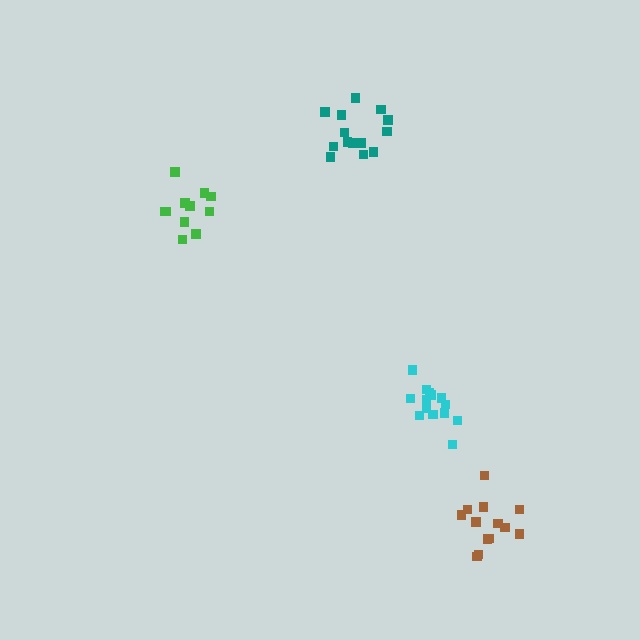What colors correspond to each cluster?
The clusters are colored: cyan, green, brown, teal.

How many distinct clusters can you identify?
There are 4 distinct clusters.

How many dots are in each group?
Group 1: 14 dots, Group 2: 11 dots, Group 3: 13 dots, Group 4: 14 dots (52 total).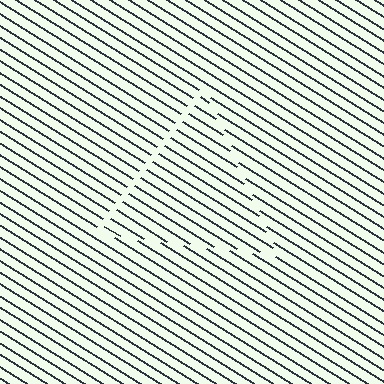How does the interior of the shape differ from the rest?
The interior of the shape contains the same grating, shifted by half a period — the contour is defined by the phase discontinuity where line-ends from the inner and outer gratings abut.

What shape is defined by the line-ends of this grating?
An illusory triangle. The interior of the shape contains the same grating, shifted by half a period — the contour is defined by the phase discontinuity where line-ends from the inner and outer gratings abut.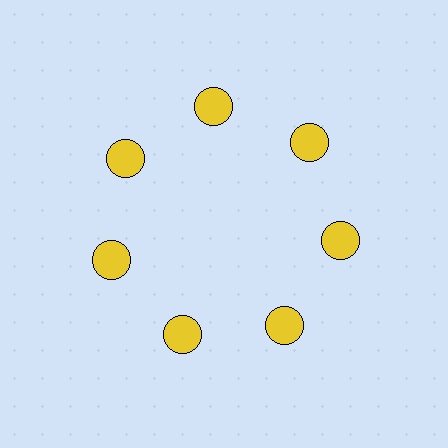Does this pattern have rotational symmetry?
Yes, this pattern has 7-fold rotational symmetry. It looks the same after rotating 51 degrees around the center.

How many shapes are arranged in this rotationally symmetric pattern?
There are 7 shapes, arranged in 7 groups of 1.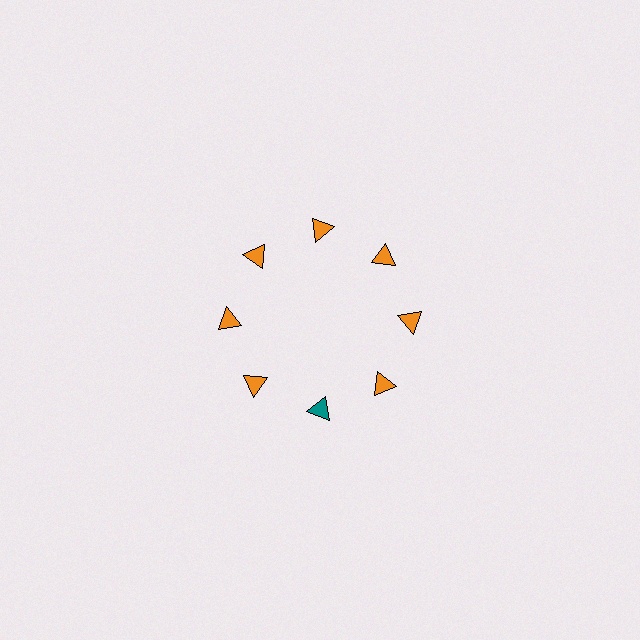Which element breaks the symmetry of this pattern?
The teal triangle at roughly the 6 o'clock position breaks the symmetry. All other shapes are orange triangles.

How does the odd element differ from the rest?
It has a different color: teal instead of orange.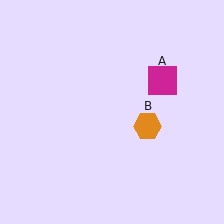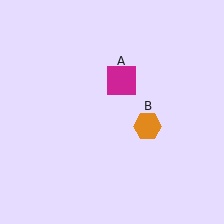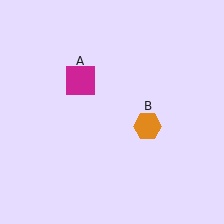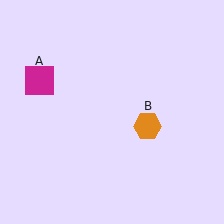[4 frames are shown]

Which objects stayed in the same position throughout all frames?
Orange hexagon (object B) remained stationary.